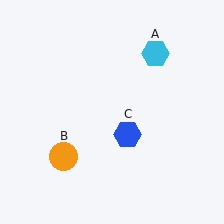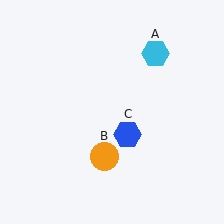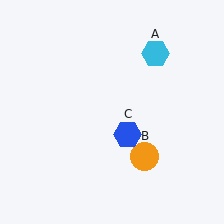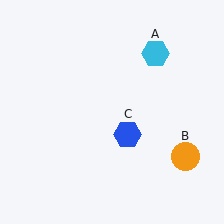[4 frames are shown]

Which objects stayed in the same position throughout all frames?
Cyan hexagon (object A) and blue hexagon (object C) remained stationary.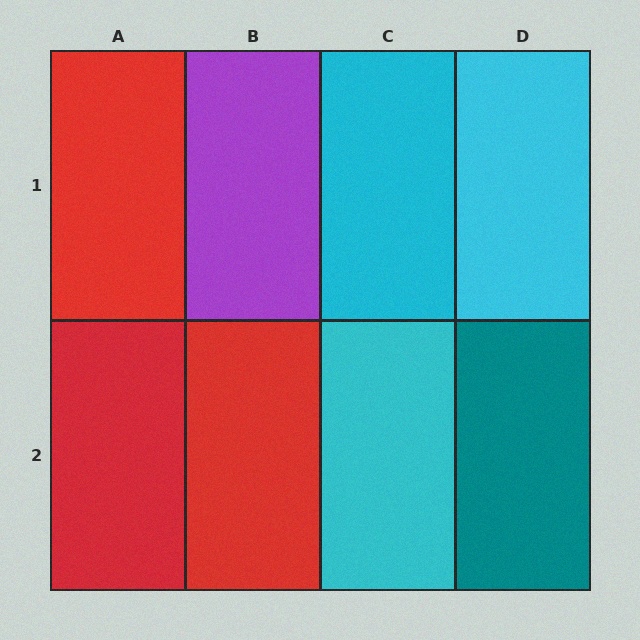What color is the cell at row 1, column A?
Red.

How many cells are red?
3 cells are red.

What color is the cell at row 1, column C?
Cyan.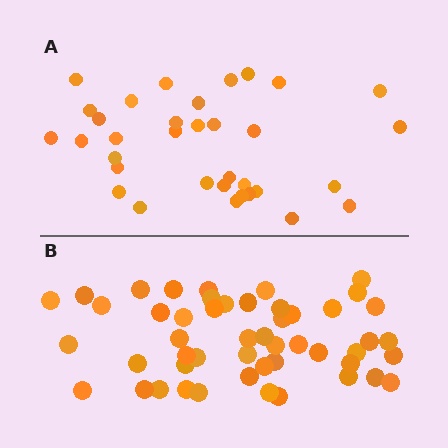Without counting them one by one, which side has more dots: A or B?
Region B (the bottom region) has more dots.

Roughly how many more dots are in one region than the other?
Region B has approximately 15 more dots than region A.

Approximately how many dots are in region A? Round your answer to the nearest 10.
About 30 dots. (The exact count is 34, which rounds to 30.)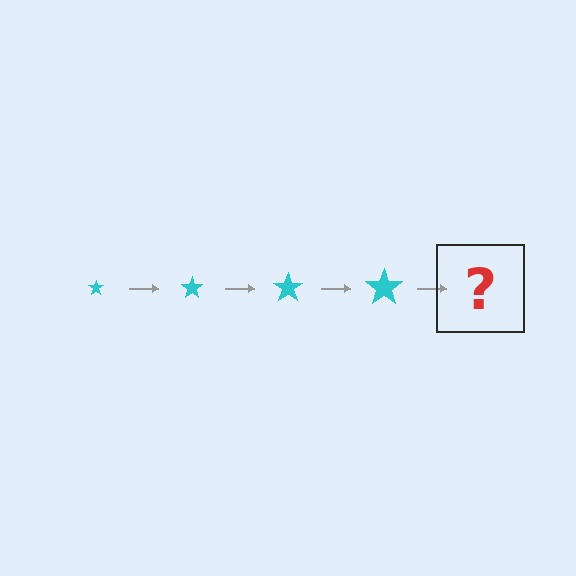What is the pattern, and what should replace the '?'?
The pattern is that the star gets progressively larger each step. The '?' should be a cyan star, larger than the previous one.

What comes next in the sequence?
The next element should be a cyan star, larger than the previous one.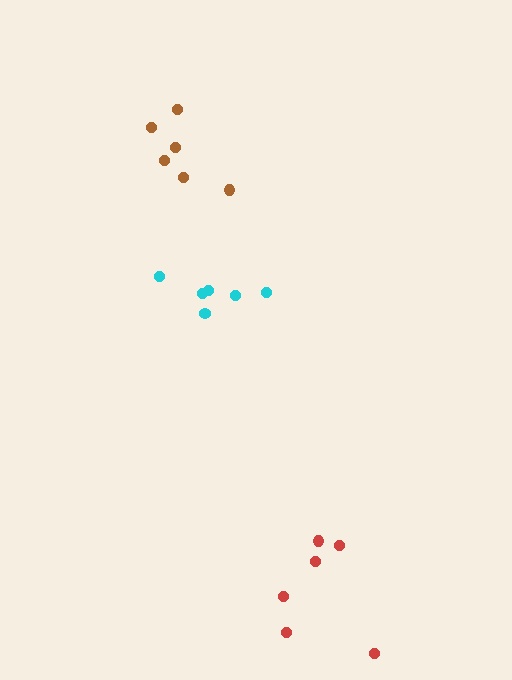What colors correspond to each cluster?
The clusters are colored: red, cyan, brown.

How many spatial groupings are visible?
There are 3 spatial groupings.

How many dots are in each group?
Group 1: 6 dots, Group 2: 6 dots, Group 3: 6 dots (18 total).